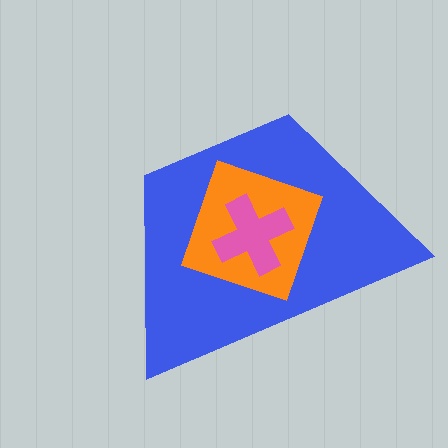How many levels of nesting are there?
3.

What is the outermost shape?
The blue trapezoid.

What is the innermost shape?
The pink cross.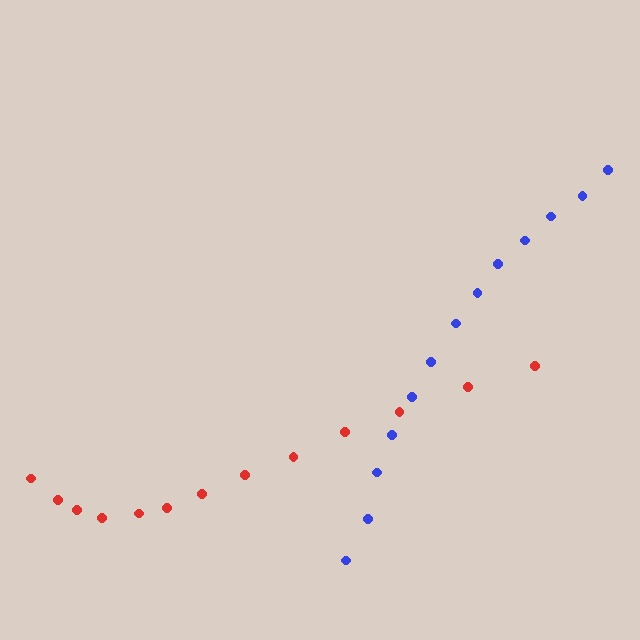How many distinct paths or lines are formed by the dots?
There are 2 distinct paths.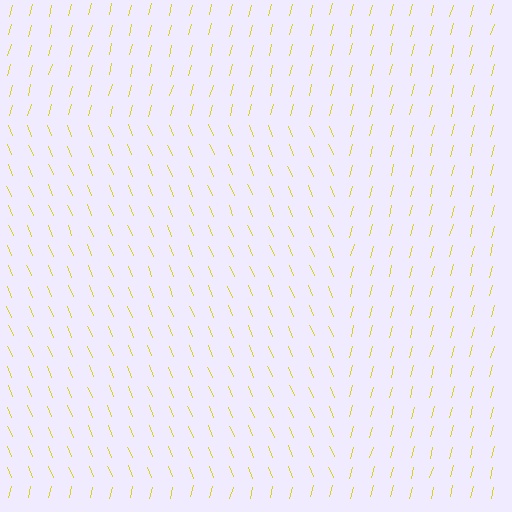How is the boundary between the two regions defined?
The boundary is defined purely by a change in line orientation (approximately 38 degrees difference). All lines are the same color and thickness.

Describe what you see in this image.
The image is filled with small yellow line segments. A rectangle region in the image has lines oriented differently from the surrounding lines, creating a visible texture boundary.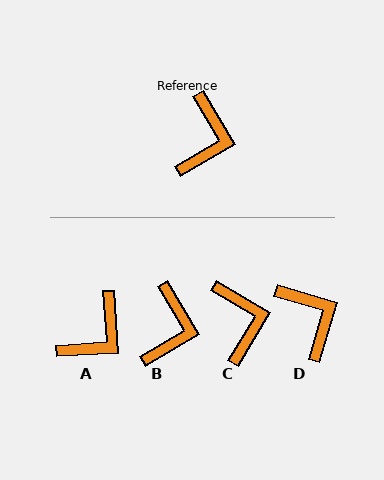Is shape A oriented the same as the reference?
No, it is off by about 27 degrees.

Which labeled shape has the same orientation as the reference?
B.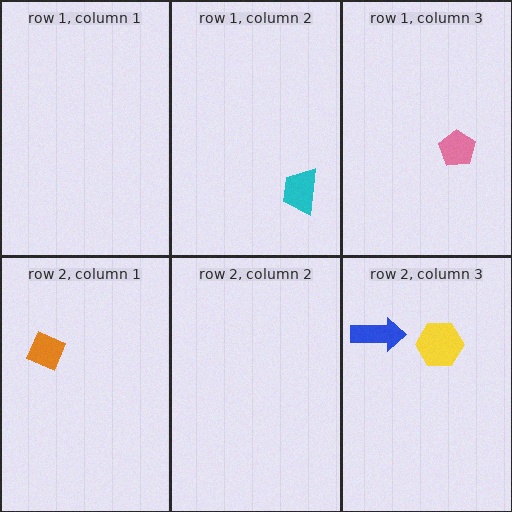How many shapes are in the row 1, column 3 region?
1.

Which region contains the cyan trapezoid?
The row 1, column 2 region.